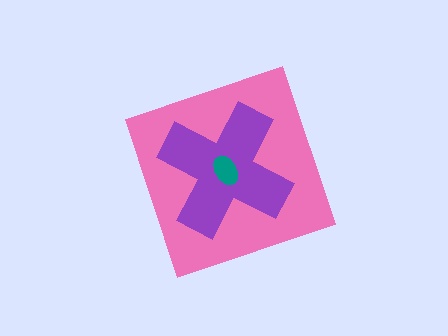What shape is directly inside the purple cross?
The teal ellipse.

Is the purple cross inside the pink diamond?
Yes.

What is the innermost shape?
The teal ellipse.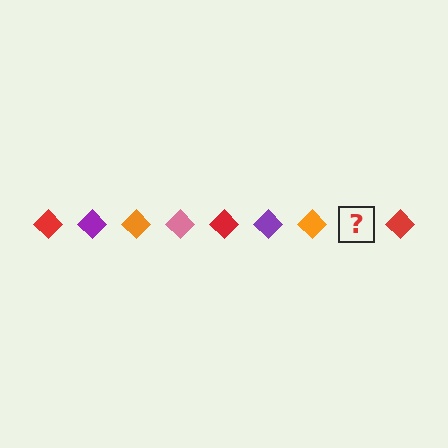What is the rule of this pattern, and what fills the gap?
The rule is that the pattern cycles through red, purple, orange, pink diamonds. The gap should be filled with a pink diamond.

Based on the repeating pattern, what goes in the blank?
The blank should be a pink diamond.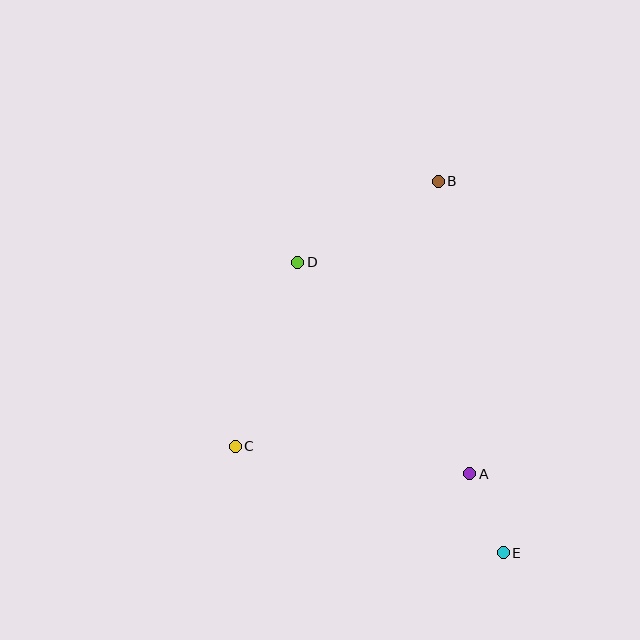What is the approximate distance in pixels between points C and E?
The distance between C and E is approximately 288 pixels.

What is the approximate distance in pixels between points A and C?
The distance between A and C is approximately 236 pixels.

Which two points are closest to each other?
Points A and E are closest to each other.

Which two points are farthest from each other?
Points B and E are farthest from each other.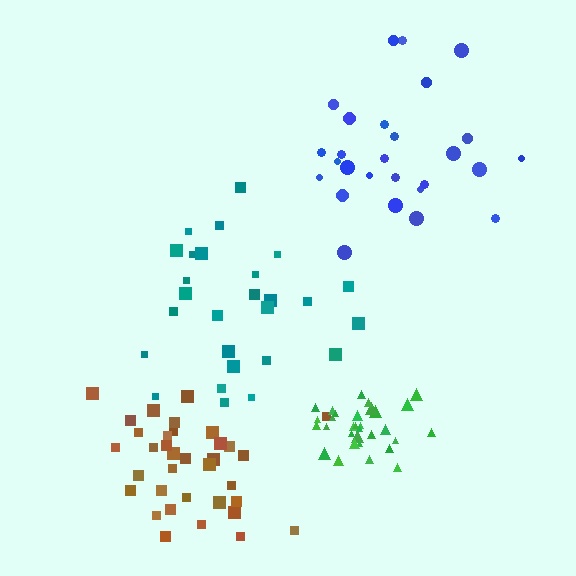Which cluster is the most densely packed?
Green.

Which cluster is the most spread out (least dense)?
Teal.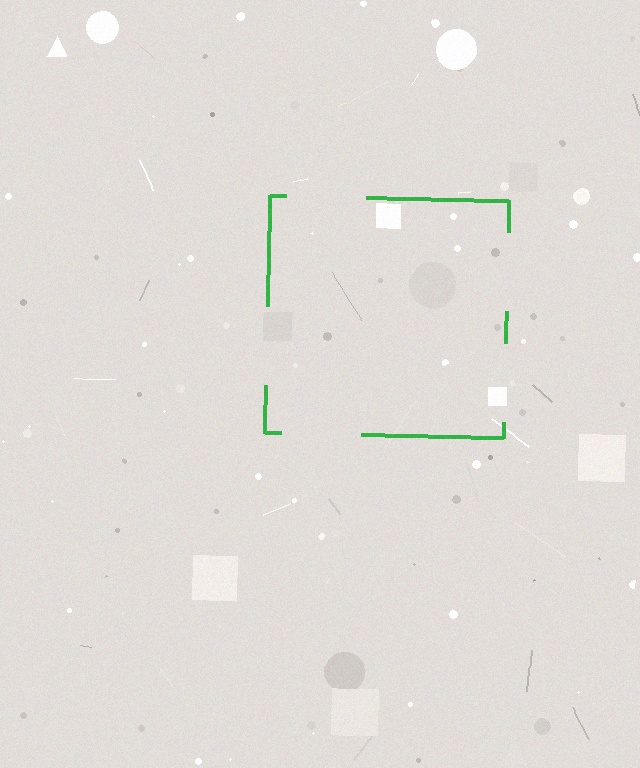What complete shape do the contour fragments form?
The contour fragments form a square.